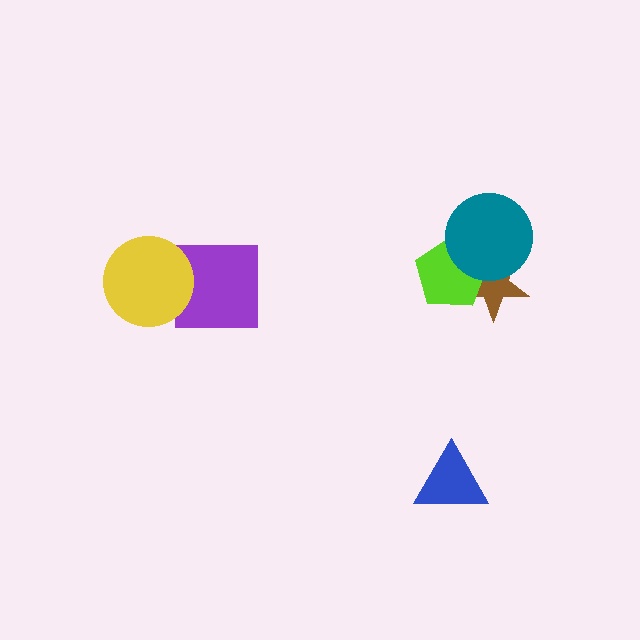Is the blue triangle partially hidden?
No, no other shape covers it.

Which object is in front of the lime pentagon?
The teal circle is in front of the lime pentagon.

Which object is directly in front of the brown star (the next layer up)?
The lime pentagon is directly in front of the brown star.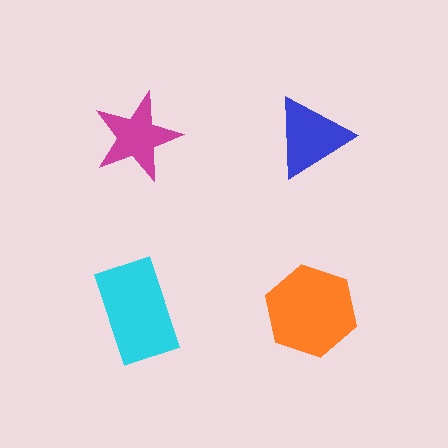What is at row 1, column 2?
A blue triangle.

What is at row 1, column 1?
A magenta star.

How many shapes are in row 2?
2 shapes.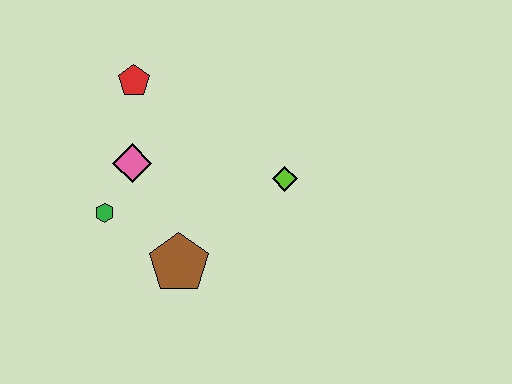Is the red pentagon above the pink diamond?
Yes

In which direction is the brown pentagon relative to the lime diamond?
The brown pentagon is to the left of the lime diamond.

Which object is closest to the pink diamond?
The green hexagon is closest to the pink diamond.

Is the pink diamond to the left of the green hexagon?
No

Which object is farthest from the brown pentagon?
The red pentagon is farthest from the brown pentagon.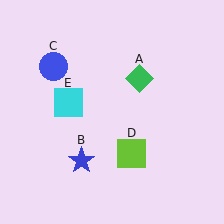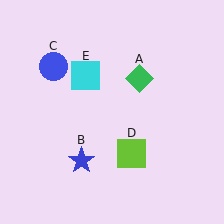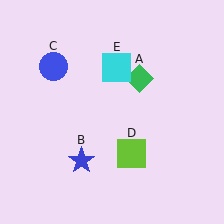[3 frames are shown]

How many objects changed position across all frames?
1 object changed position: cyan square (object E).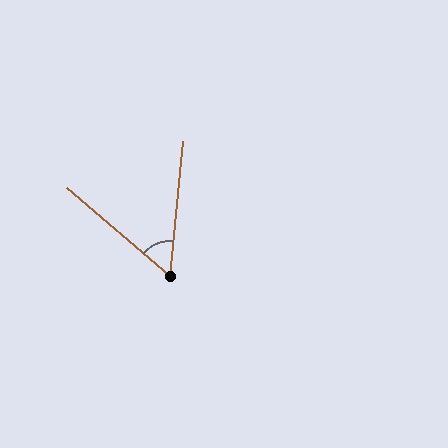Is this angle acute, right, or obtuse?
It is acute.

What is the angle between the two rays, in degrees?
Approximately 55 degrees.